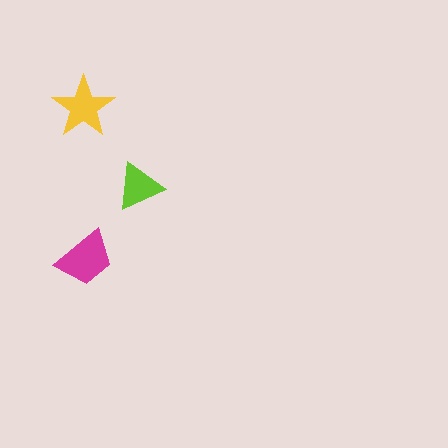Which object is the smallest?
The lime triangle.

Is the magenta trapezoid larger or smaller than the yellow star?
Larger.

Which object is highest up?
The yellow star is topmost.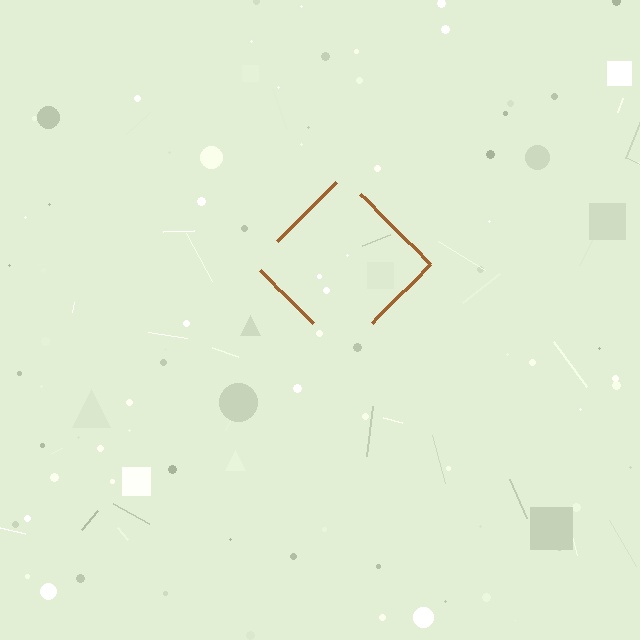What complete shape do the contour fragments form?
The contour fragments form a diamond.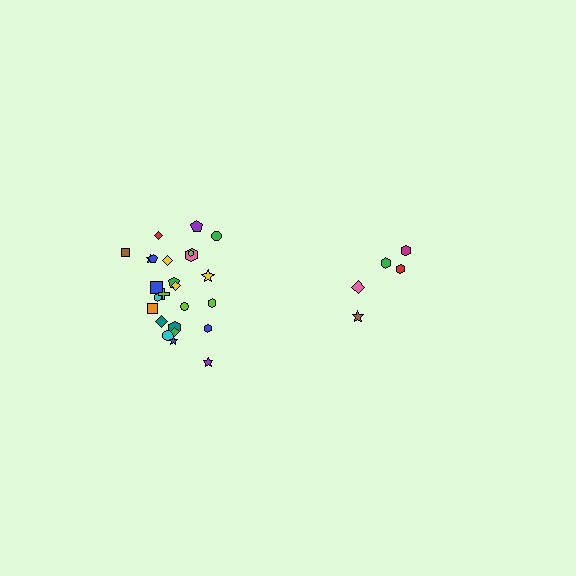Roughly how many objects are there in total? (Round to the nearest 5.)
Roughly 30 objects in total.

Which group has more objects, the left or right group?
The left group.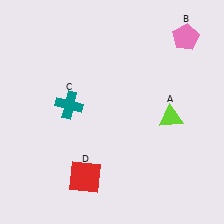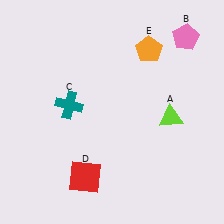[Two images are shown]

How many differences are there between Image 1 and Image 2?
There is 1 difference between the two images.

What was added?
An orange pentagon (E) was added in Image 2.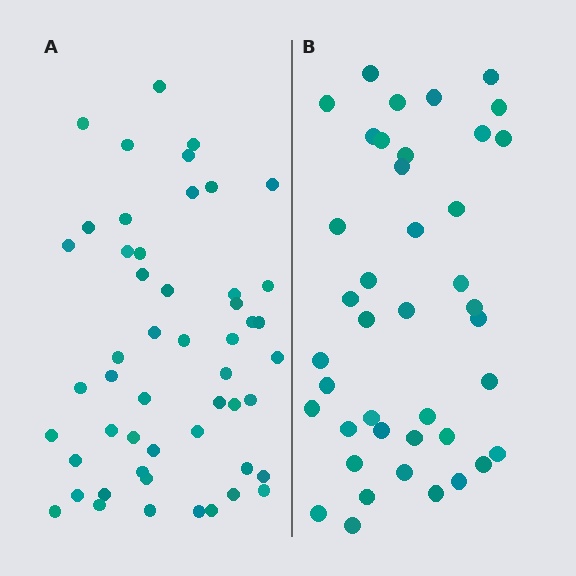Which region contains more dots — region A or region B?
Region A (the left region) has more dots.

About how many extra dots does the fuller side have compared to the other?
Region A has roughly 10 or so more dots than region B.